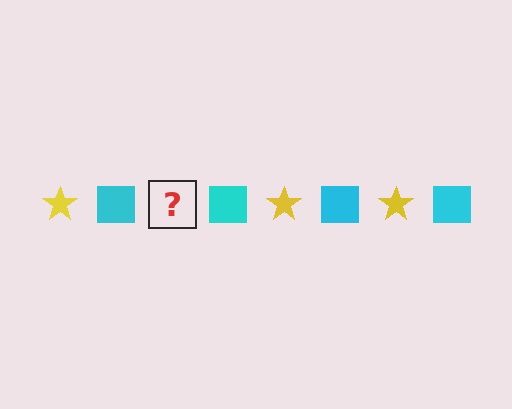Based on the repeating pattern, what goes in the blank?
The blank should be a yellow star.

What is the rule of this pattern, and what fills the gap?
The rule is that the pattern alternates between yellow star and cyan square. The gap should be filled with a yellow star.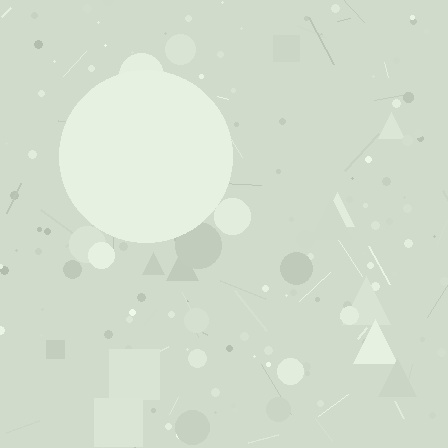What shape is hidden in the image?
A circle is hidden in the image.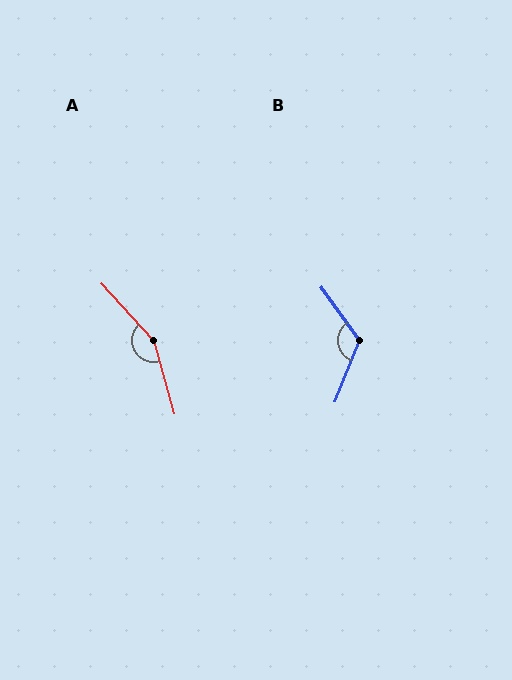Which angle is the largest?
A, at approximately 153 degrees.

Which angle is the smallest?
B, at approximately 123 degrees.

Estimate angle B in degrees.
Approximately 123 degrees.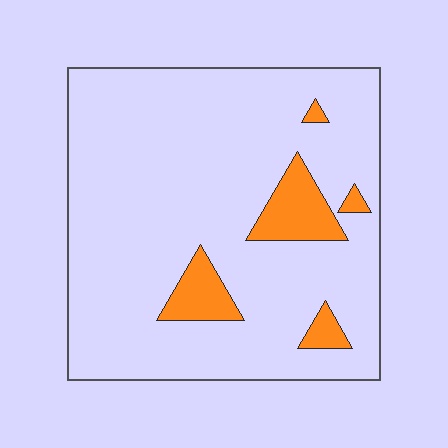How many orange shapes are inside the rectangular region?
5.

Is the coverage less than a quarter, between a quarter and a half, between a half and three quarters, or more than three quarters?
Less than a quarter.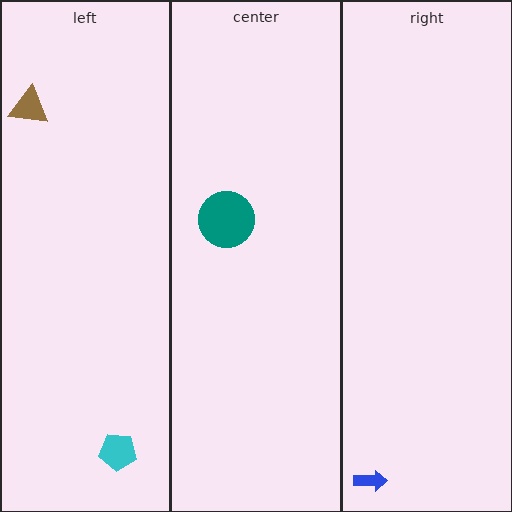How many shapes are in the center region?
1.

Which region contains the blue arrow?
The right region.